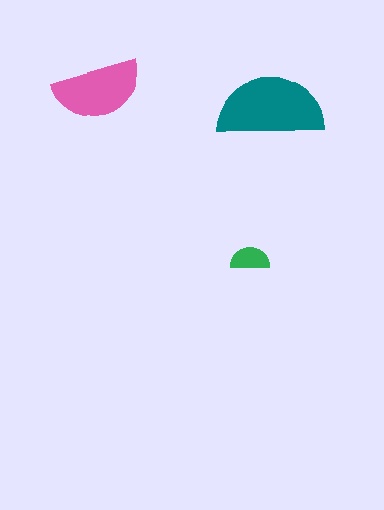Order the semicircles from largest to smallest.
the teal one, the pink one, the green one.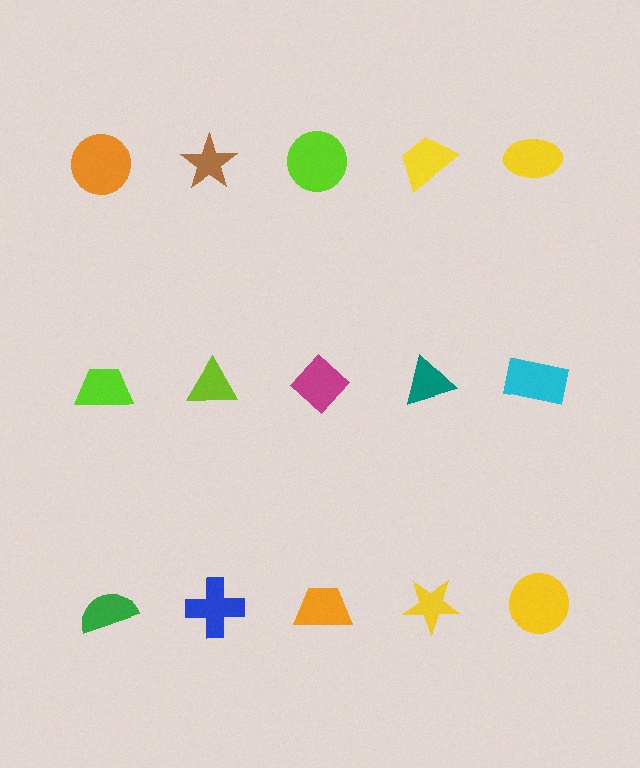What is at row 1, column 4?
A yellow trapezoid.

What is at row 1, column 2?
A brown star.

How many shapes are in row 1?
5 shapes.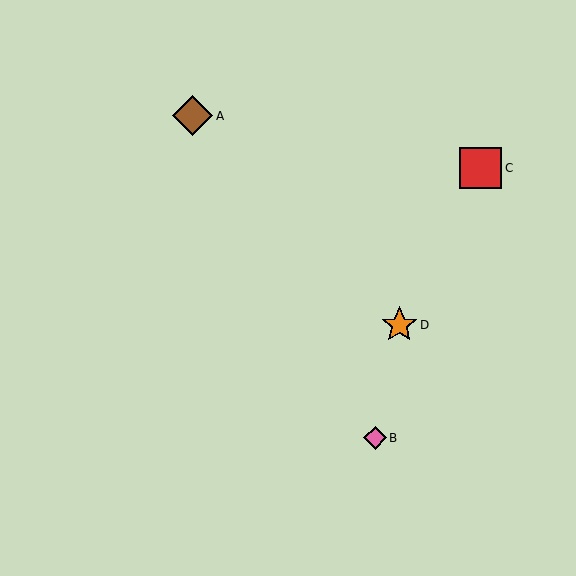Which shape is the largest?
The red square (labeled C) is the largest.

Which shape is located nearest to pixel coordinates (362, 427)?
The pink diamond (labeled B) at (375, 438) is nearest to that location.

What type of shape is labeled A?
Shape A is a brown diamond.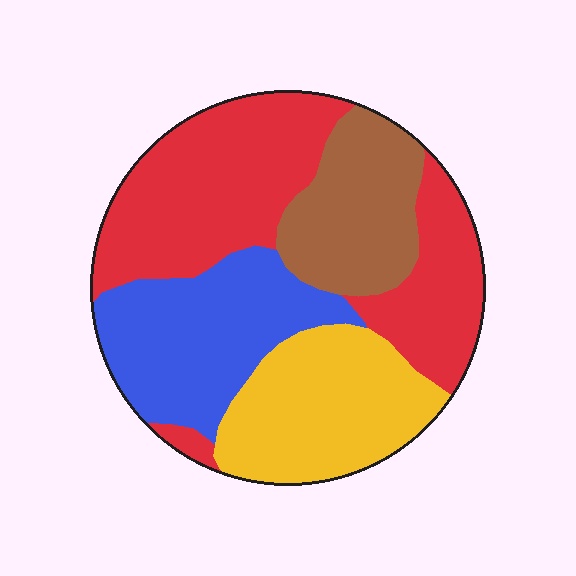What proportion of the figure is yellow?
Yellow covers around 20% of the figure.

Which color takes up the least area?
Brown, at roughly 15%.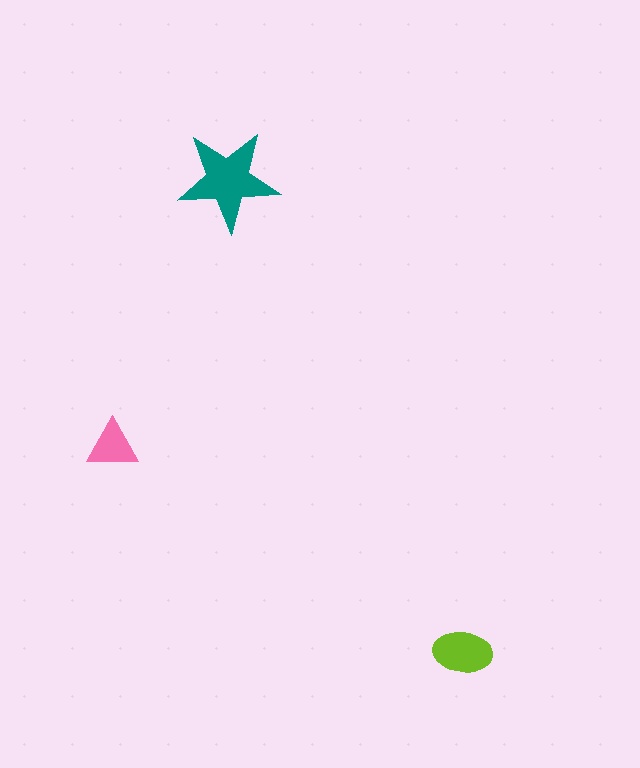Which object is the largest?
The teal star.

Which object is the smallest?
The pink triangle.